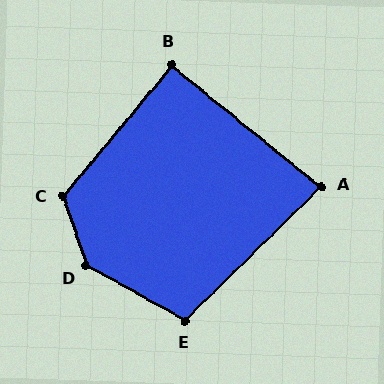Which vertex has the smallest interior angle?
A, at approximately 84 degrees.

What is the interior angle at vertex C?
Approximately 122 degrees (obtuse).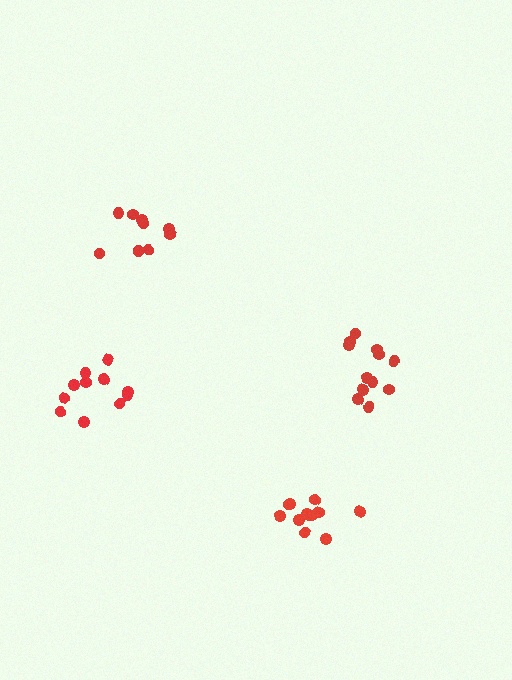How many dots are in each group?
Group 1: 11 dots, Group 2: 12 dots, Group 3: 10 dots, Group 4: 12 dots (45 total).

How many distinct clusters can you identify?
There are 4 distinct clusters.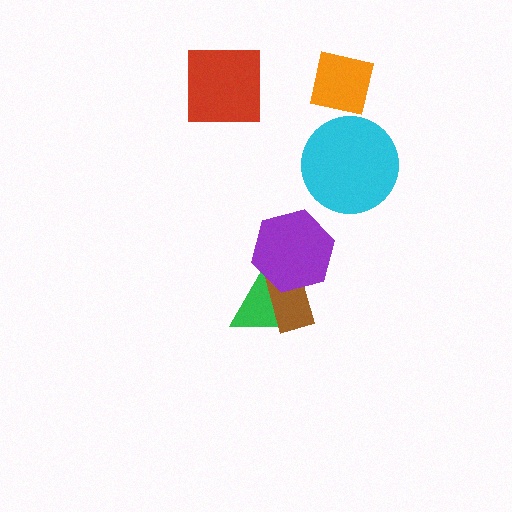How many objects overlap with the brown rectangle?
2 objects overlap with the brown rectangle.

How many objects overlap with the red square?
0 objects overlap with the red square.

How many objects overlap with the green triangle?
2 objects overlap with the green triangle.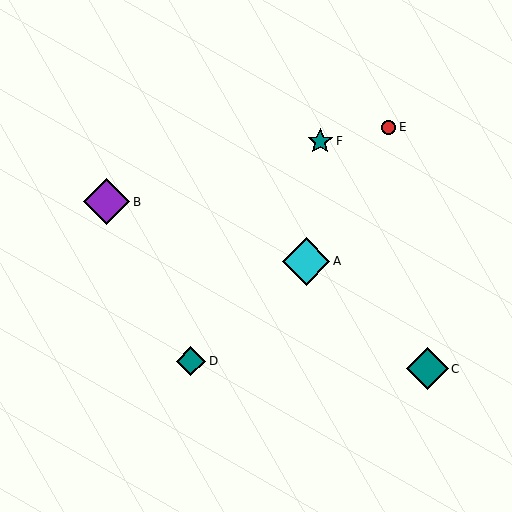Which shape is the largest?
The cyan diamond (labeled A) is the largest.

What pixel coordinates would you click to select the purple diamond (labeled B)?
Click at (107, 202) to select the purple diamond B.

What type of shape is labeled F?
Shape F is a teal star.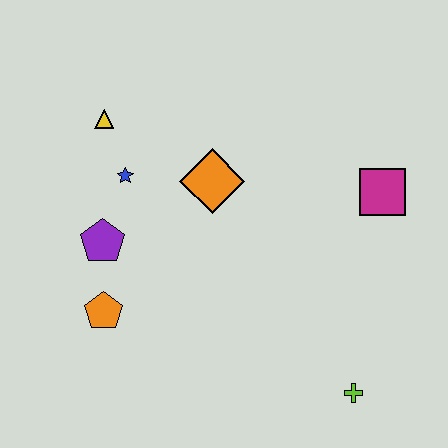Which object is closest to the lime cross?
The magenta square is closest to the lime cross.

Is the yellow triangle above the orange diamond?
Yes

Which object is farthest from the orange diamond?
The lime cross is farthest from the orange diamond.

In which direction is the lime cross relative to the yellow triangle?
The lime cross is below the yellow triangle.